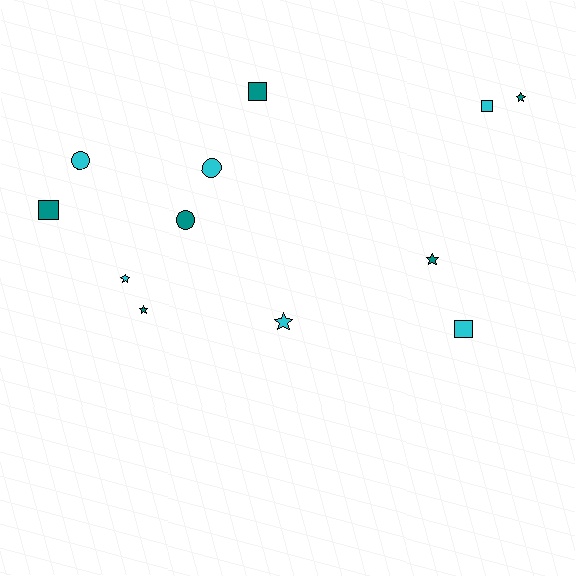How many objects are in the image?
There are 12 objects.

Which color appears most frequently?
Cyan, with 6 objects.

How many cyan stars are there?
There are 2 cyan stars.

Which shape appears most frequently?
Star, with 5 objects.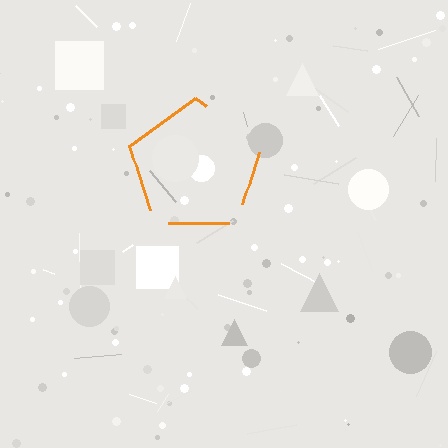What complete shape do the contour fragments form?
The contour fragments form a pentagon.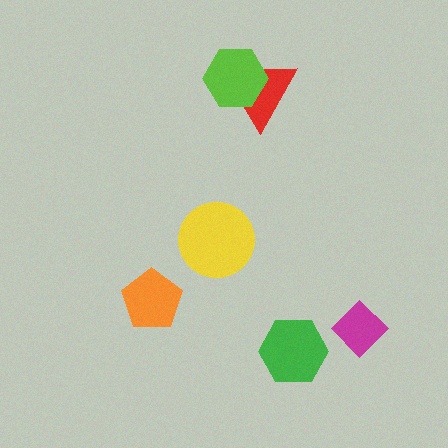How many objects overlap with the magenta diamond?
0 objects overlap with the magenta diamond.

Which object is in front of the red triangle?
The lime hexagon is in front of the red triangle.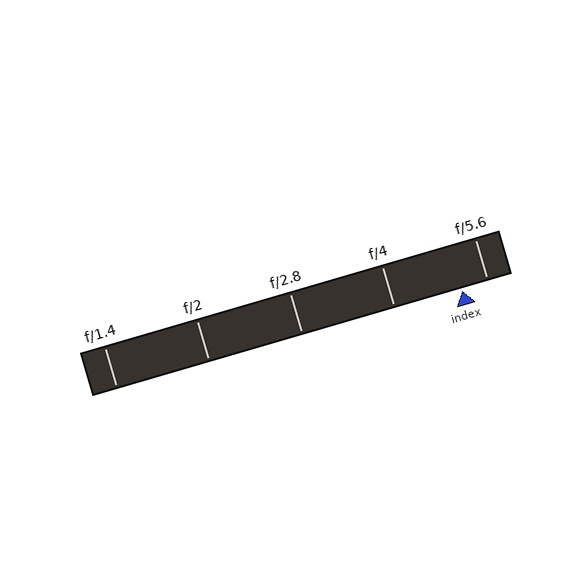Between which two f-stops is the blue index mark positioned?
The index mark is between f/4 and f/5.6.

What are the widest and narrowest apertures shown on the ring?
The widest aperture shown is f/1.4 and the narrowest is f/5.6.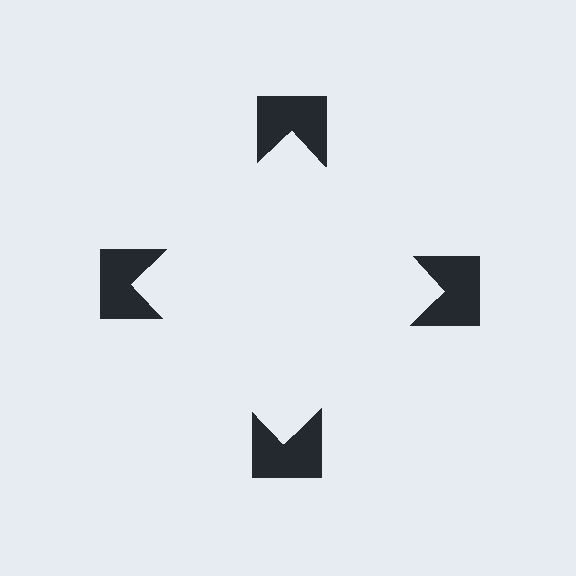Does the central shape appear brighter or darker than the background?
It typically appears slightly brighter than the background, even though no actual brightness change is drawn.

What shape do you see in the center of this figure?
An illusory square — its edges are inferred from the aligned wedge cuts in the notched squares, not physically drawn.